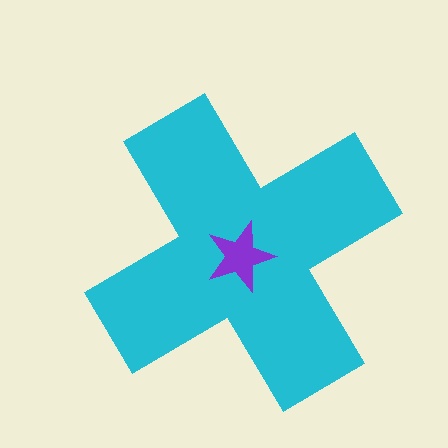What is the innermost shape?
The purple star.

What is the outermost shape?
The cyan cross.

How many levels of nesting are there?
2.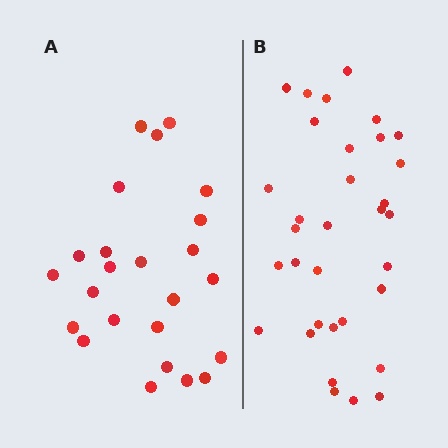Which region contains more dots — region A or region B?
Region B (the right region) has more dots.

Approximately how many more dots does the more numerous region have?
Region B has roughly 8 or so more dots than region A.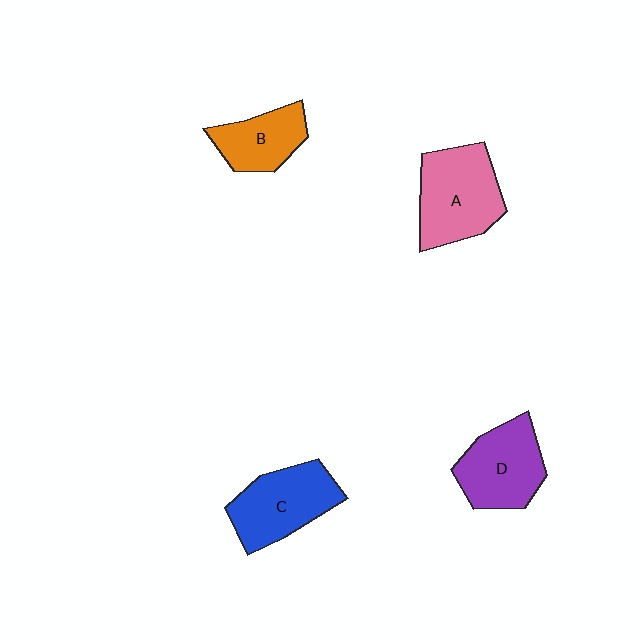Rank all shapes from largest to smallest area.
From largest to smallest: A (pink), C (blue), D (purple), B (orange).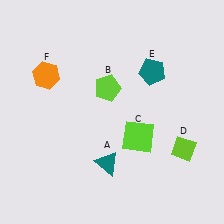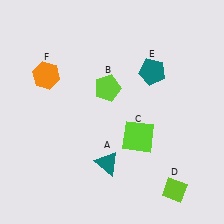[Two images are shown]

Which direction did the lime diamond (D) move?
The lime diamond (D) moved down.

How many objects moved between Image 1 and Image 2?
1 object moved between the two images.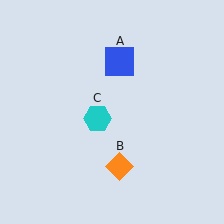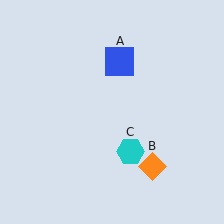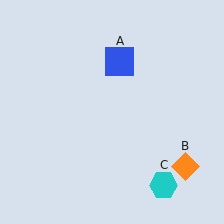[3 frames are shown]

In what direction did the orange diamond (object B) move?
The orange diamond (object B) moved right.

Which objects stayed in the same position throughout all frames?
Blue square (object A) remained stationary.